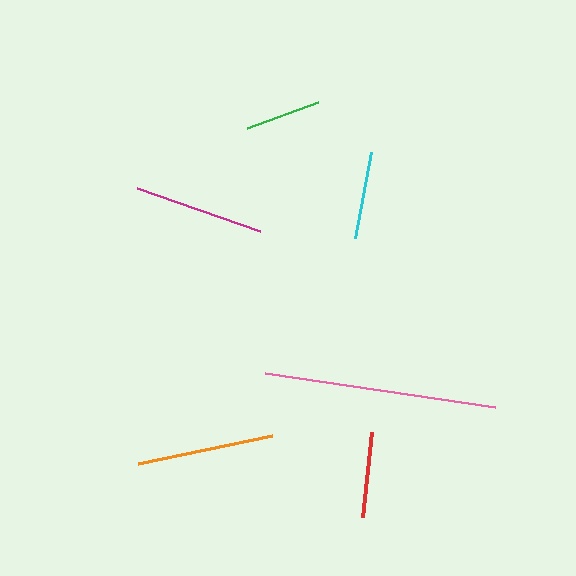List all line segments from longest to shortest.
From longest to shortest: pink, orange, magenta, cyan, red, green.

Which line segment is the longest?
The pink line is the longest at approximately 233 pixels.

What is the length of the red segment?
The red segment is approximately 85 pixels long.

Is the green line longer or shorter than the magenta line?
The magenta line is longer than the green line.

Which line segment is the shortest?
The green line is the shortest at approximately 75 pixels.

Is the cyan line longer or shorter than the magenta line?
The magenta line is longer than the cyan line.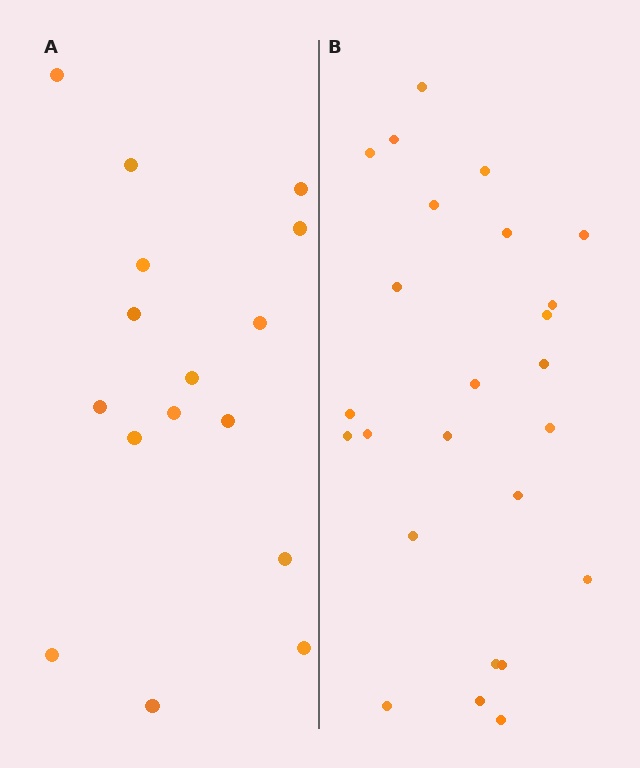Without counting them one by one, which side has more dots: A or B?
Region B (the right region) has more dots.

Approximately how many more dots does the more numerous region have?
Region B has roughly 8 or so more dots than region A.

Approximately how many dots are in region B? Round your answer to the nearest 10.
About 20 dots. (The exact count is 25, which rounds to 20.)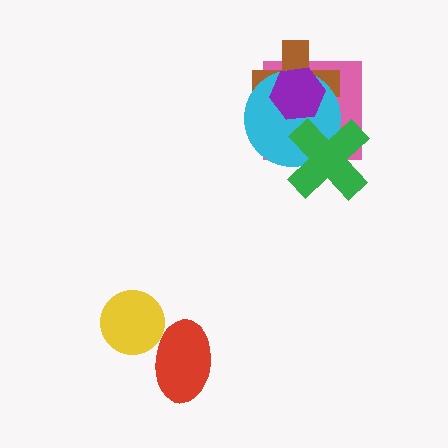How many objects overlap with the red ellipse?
1 object overlaps with the red ellipse.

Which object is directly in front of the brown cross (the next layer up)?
The cyan circle is directly in front of the brown cross.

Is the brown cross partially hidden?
Yes, it is partially covered by another shape.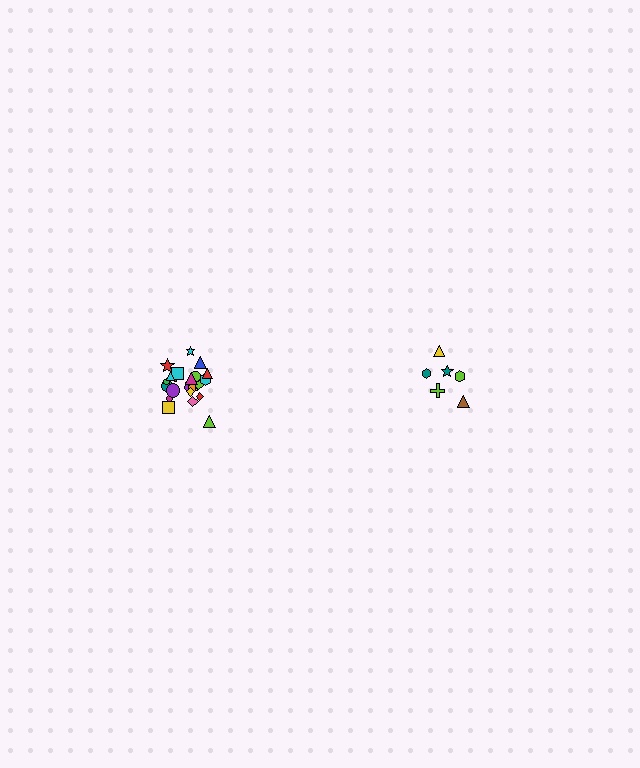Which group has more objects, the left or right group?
The left group.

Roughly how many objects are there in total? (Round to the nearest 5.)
Roughly 30 objects in total.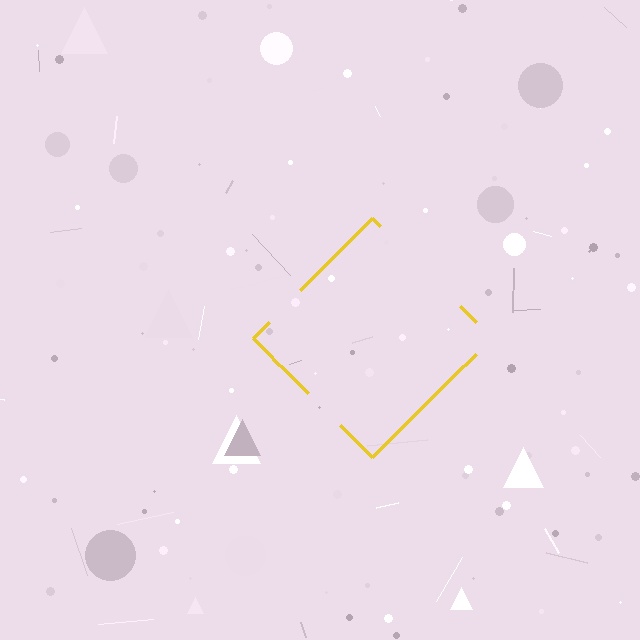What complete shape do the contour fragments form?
The contour fragments form a diamond.